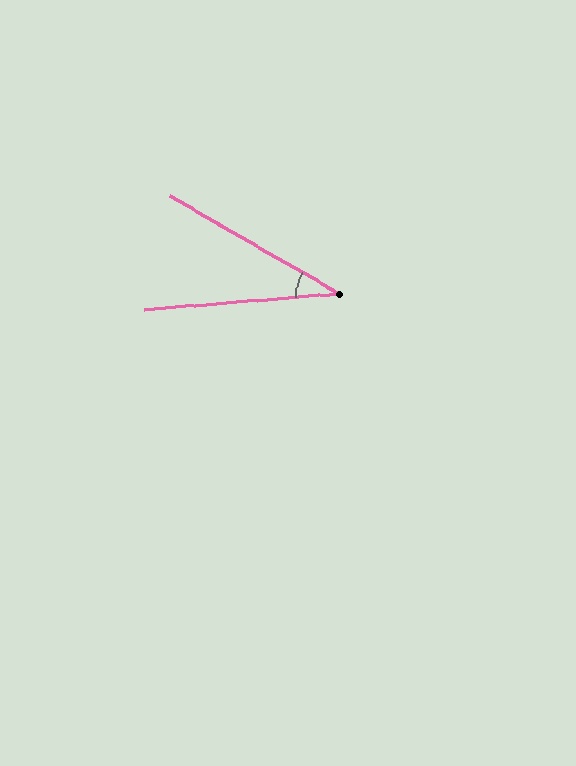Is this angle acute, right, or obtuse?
It is acute.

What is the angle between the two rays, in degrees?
Approximately 35 degrees.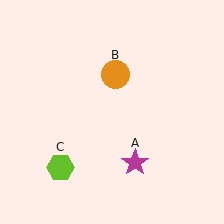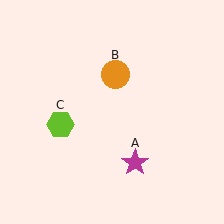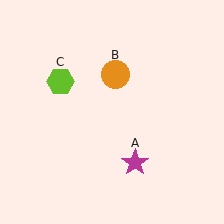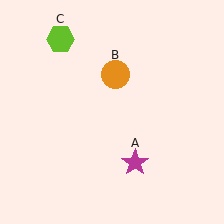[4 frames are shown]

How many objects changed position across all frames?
1 object changed position: lime hexagon (object C).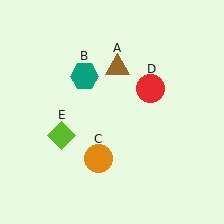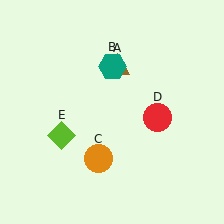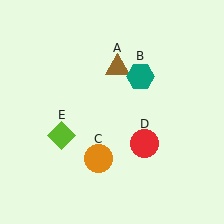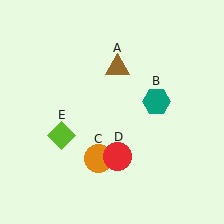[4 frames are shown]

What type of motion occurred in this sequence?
The teal hexagon (object B), red circle (object D) rotated clockwise around the center of the scene.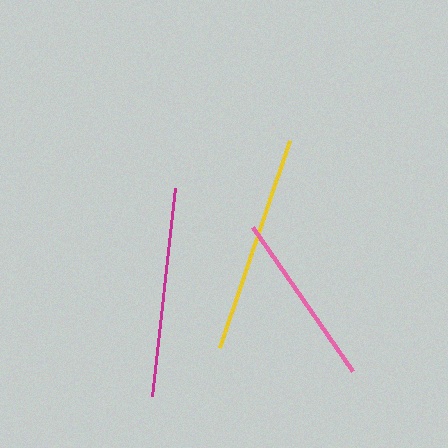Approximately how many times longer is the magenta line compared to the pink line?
The magenta line is approximately 1.2 times the length of the pink line.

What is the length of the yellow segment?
The yellow segment is approximately 219 pixels long.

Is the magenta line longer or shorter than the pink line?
The magenta line is longer than the pink line.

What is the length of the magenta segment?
The magenta segment is approximately 210 pixels long.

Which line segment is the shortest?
The pink line is the shortest at approximately 176 pixels.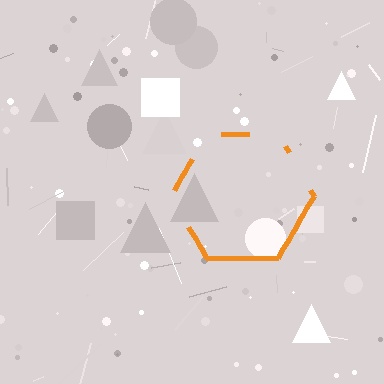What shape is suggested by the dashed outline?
The dashed outline suggests a hexagon.